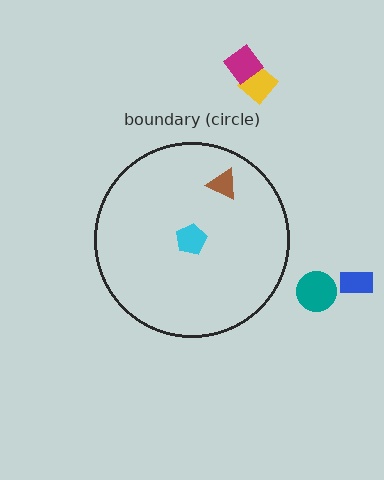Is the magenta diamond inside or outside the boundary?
Outside.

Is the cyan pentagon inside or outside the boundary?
Inside.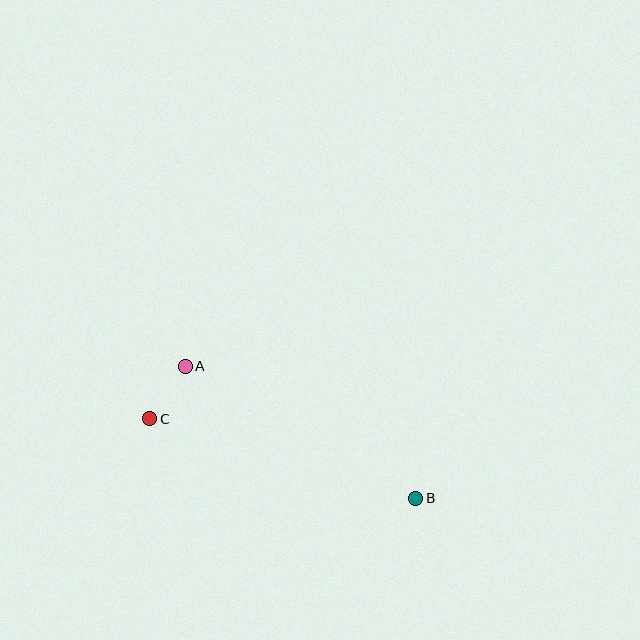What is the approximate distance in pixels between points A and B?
The distance between A and B is approximately 266 pixels.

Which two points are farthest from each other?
Points B and C are farthest from each other.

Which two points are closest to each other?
Points A and C are closest to each other.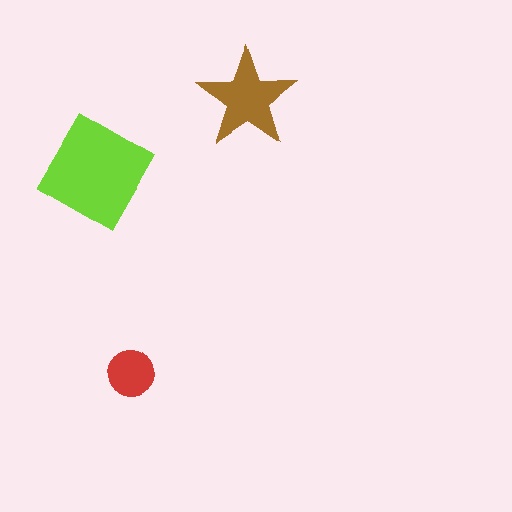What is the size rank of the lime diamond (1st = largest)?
1st.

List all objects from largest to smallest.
The lime diamond, the brown star, the red circle.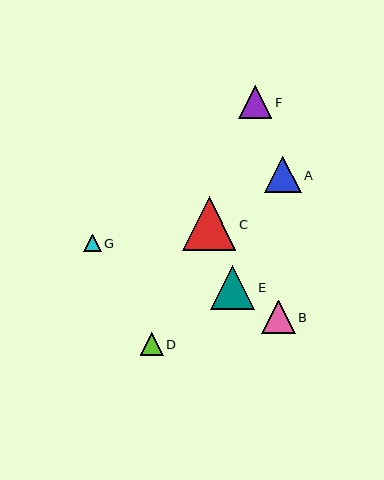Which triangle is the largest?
Triangle C is the largest with a size of approximately 54 pixels.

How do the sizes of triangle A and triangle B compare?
Triangle A and triangle B are approximately the same size.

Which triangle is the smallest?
Triangle G is the smallest with a size of approximately 18 pixels.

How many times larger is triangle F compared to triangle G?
Triangle F is approximately 1.9 times the size of triangle G.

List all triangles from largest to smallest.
From largest to smallest: C, E, A, B, F, D, G.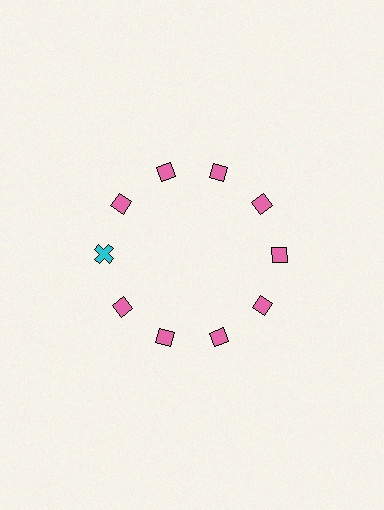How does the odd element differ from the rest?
It differs in both color (cyan instead of pink) and shape (cross instead of diamond).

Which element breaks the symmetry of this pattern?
The cyan cross at roughly the 9 o'clock position breaks the symmetry. All other shapes are pink diamonds.